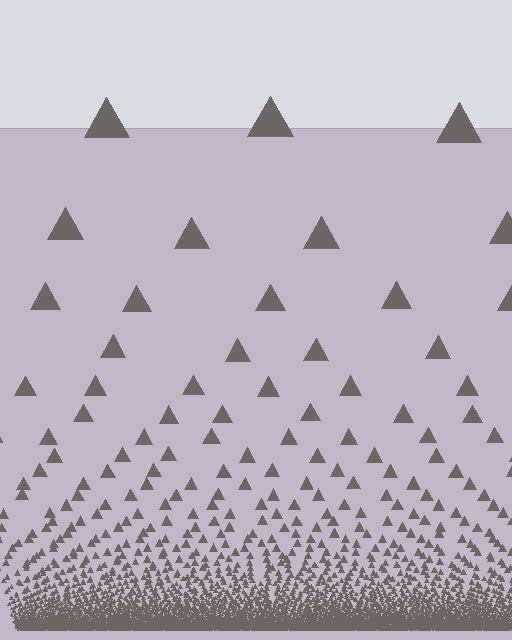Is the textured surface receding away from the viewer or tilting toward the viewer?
The surface appears to tilt toward the viewer. Texture elements get larger and sparser toward the top.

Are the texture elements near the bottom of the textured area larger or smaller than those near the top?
Smaller. The gradient is inverted — elements near the bottom are smaller and denser.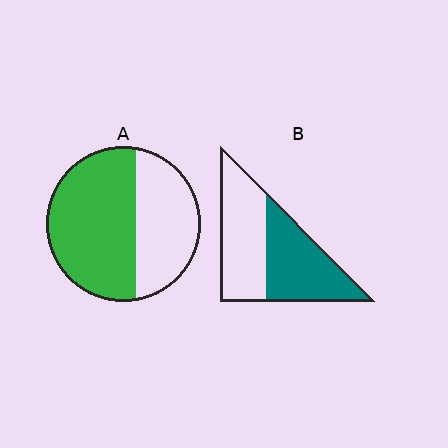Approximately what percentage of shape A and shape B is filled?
A is approximately 60% and B is approximately 50%.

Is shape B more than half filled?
Roughly half.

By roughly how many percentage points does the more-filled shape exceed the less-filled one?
By roughly 10 percentage points (A over B).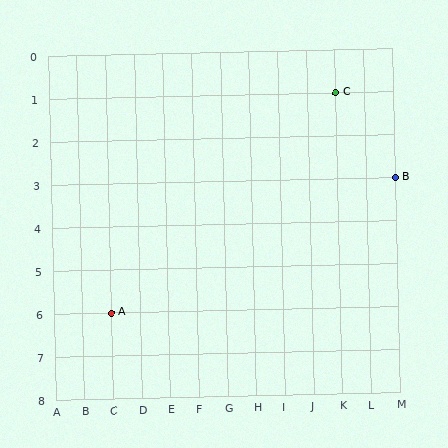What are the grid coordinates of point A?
Point A is at grid coordinates (C, 6).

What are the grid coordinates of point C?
Point C is at grid coordinates (K, 1).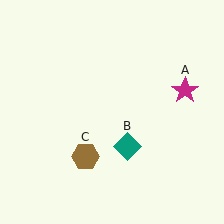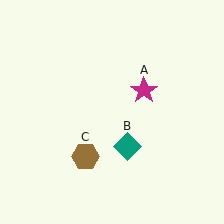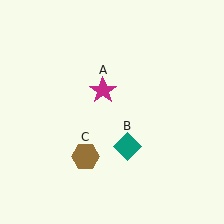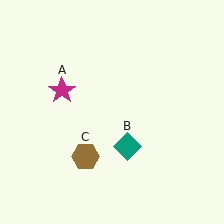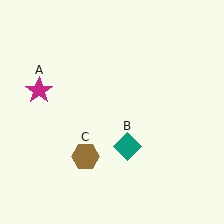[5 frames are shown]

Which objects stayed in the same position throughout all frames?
Teal diamond (object B) and brown hexagon (object C) remained stationary.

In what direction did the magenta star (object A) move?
The magenta star (object A) moved left.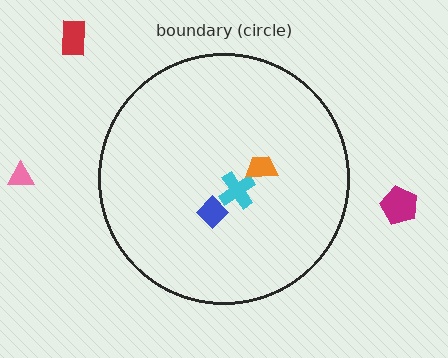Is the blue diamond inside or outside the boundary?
Inside.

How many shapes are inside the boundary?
3 inside, 3 outside.